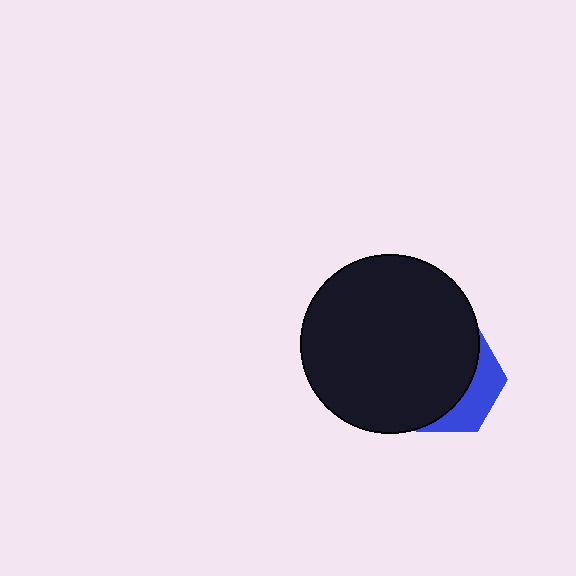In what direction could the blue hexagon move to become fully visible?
The blue hexagon could move toward the lower-right. That would shift it out from behind the black circle entirely.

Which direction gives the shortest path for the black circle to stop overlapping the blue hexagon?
Moving toward the upper-left gives the shortest separation.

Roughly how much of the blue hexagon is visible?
A small part of it is visible (roughly 30%).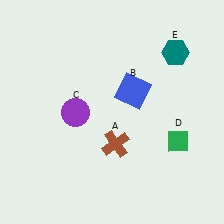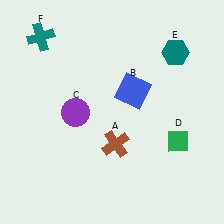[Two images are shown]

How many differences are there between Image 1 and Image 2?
There is 1 difference between the two images.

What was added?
A teal cross (F) was added in Image 2.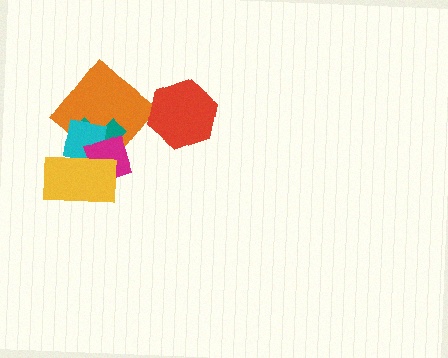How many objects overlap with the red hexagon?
0 objects overlap with the red hexagon.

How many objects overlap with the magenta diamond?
4 objects overlap with the magenta diamond.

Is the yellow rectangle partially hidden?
No, no other shape covers it.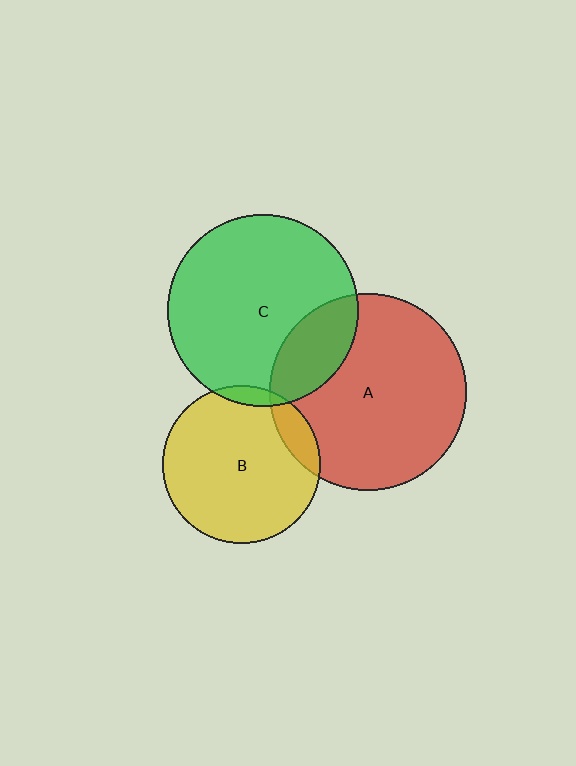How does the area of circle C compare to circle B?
Approximately 1.5 times.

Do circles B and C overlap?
Yes.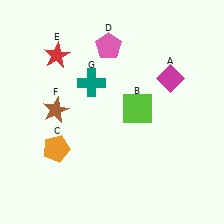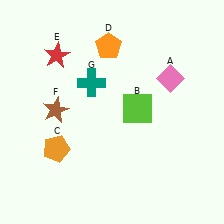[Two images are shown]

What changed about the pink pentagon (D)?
In Image 1, D is pink. In Image 2, it changed to orange.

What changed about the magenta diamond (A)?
In Image 1, A is magenta. In Image 2, it changed to pink.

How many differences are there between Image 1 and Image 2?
There are 2 differences between the two images.